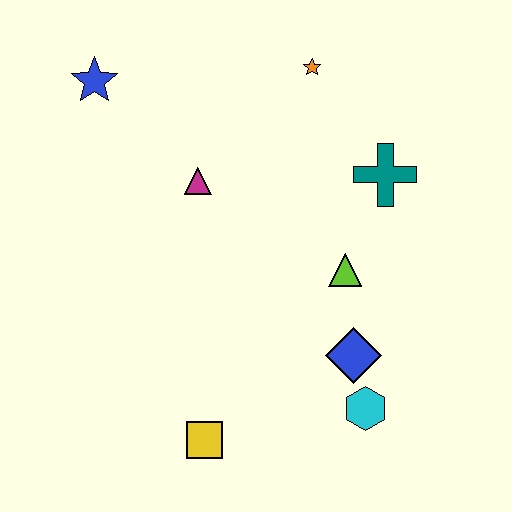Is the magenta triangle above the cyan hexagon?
Yes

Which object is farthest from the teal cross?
The yellow square is farthest from the teal cross.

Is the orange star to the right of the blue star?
Yes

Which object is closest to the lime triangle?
The blue diamond is closest to the lime triangle.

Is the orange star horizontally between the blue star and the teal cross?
Yes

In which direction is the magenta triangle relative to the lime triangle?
The magenta triangle is to the left of the lime triangle.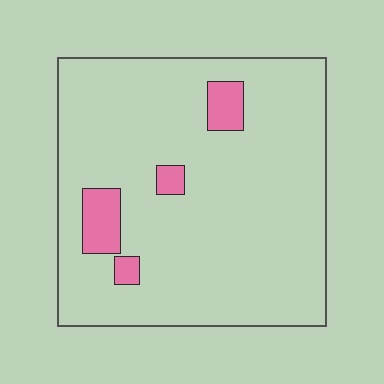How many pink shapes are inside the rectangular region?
4.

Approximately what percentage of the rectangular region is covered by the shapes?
Approximately 10%.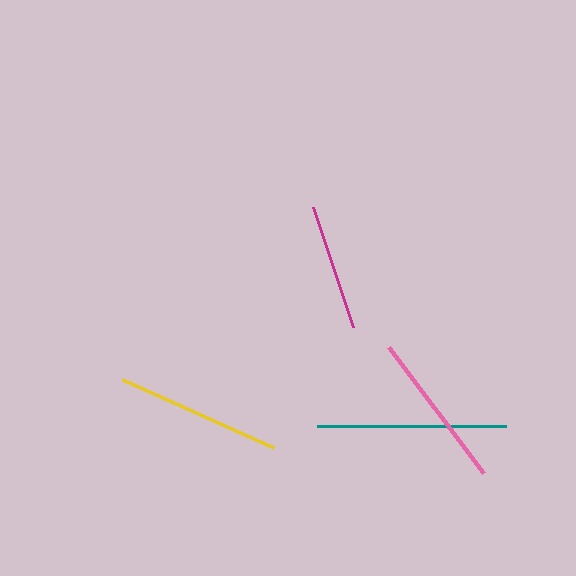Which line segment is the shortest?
The magenta line is the shortest at approximately 127 pixels.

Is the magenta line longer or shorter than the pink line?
The pink line is longer than the magenta line.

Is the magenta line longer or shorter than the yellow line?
The yellow line is longer than the magenta line.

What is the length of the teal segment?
The teal segment is approximately 190 pixels long.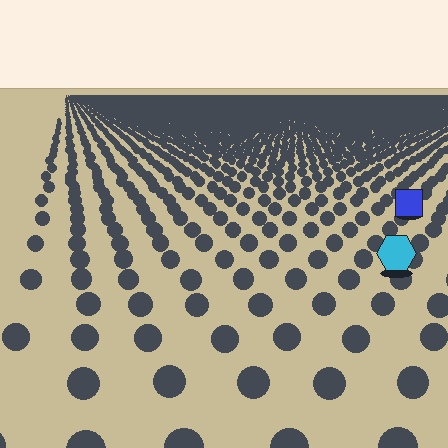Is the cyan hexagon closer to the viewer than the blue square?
Yes. The cyan hexagon is closer — you can tell from the texture gradient: the ground texture is coarser near it.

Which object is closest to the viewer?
The cyan hexagon is closest. The texture marks near it are larger and more spread out.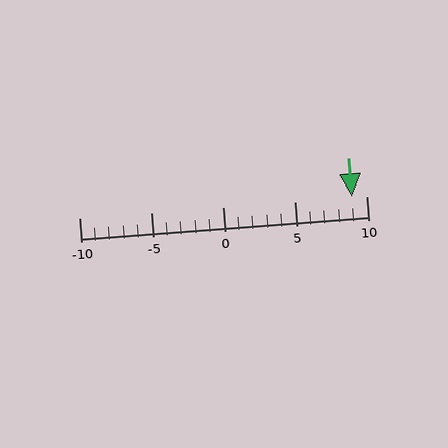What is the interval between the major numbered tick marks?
The major tick marks are spaced 5 units apart.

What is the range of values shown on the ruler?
The ruler shows values from -10 to 10.